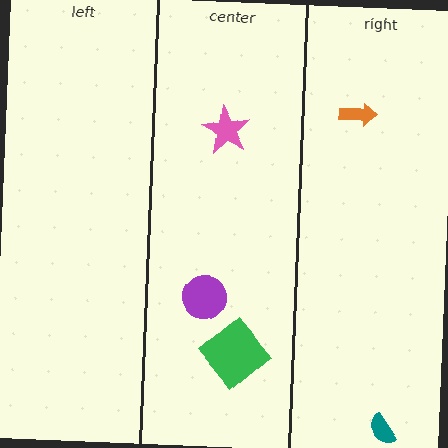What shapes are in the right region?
The teal semicircle, the orange arrow.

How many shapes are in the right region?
2.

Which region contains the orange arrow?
The right region.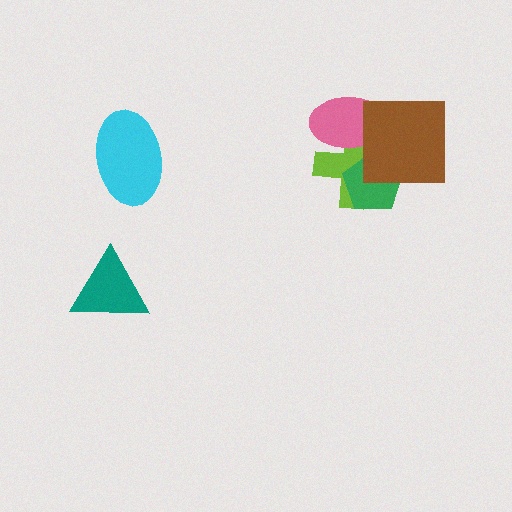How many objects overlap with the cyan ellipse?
0 objects overlap with the cyan ellipse.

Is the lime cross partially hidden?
Yes, it is partially covered by another shape.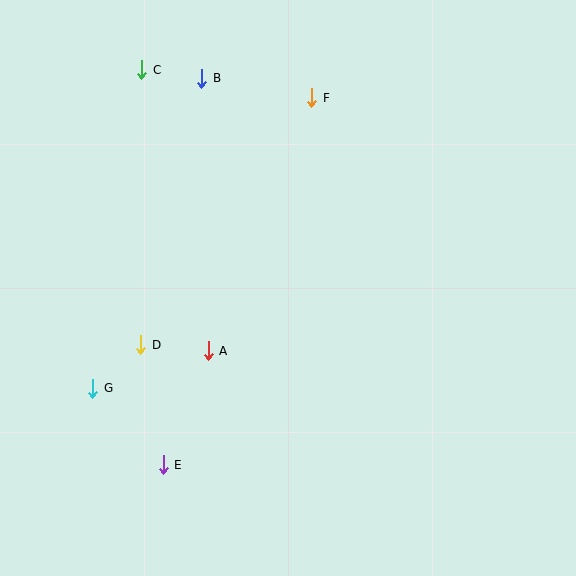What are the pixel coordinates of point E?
Point E is at (163, 465).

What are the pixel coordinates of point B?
Point B is at (202, 79).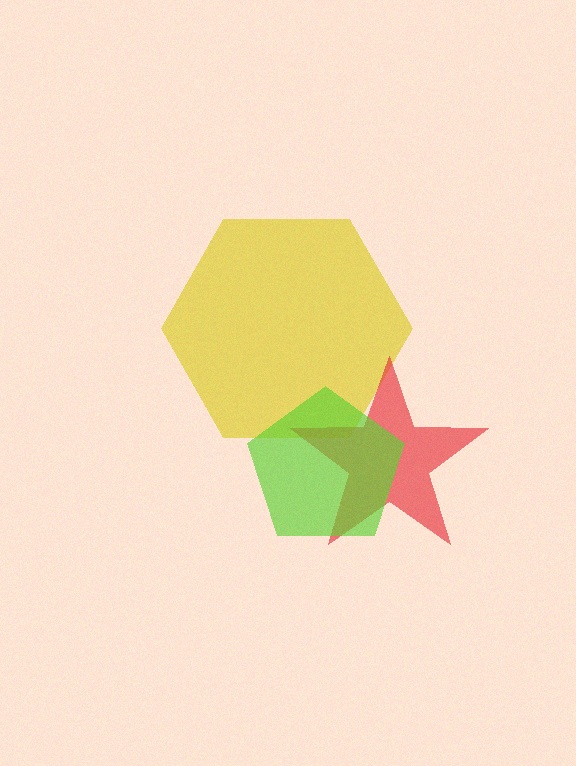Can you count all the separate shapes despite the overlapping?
Yes, there are 3 separate shapes.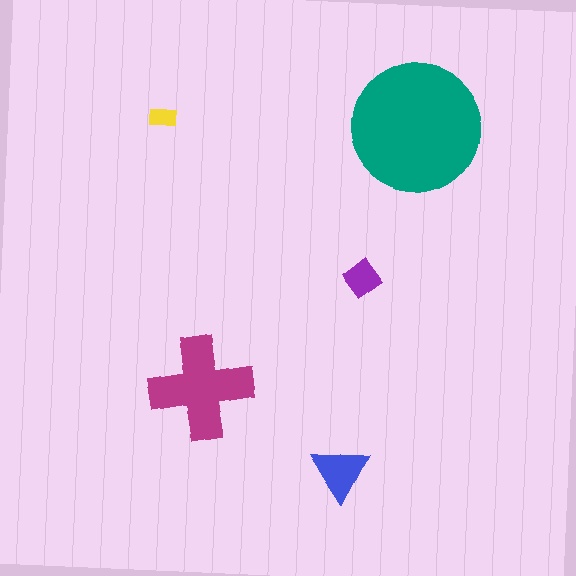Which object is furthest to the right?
The teal circle is rightmost.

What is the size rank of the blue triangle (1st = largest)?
3rd.